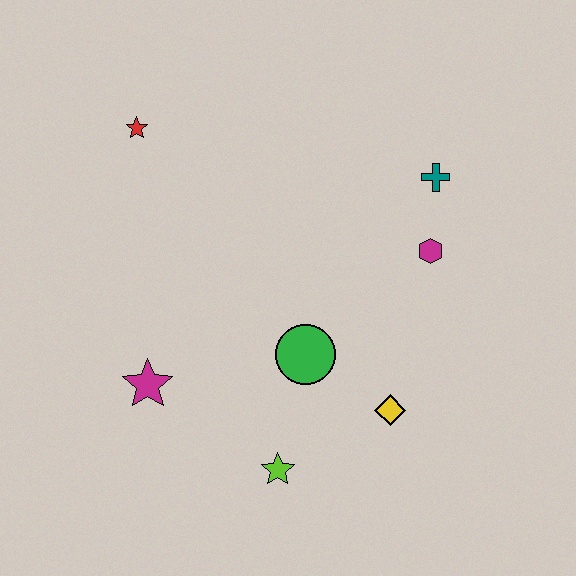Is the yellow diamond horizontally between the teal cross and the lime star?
Yes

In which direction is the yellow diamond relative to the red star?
The yellow diamond is below the red star.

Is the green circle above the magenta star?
Yes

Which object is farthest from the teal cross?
The magenta star is farthest from the teal cross.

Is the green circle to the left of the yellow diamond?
Yes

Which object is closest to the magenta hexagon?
The teal cross is closest to the magenta hexagon.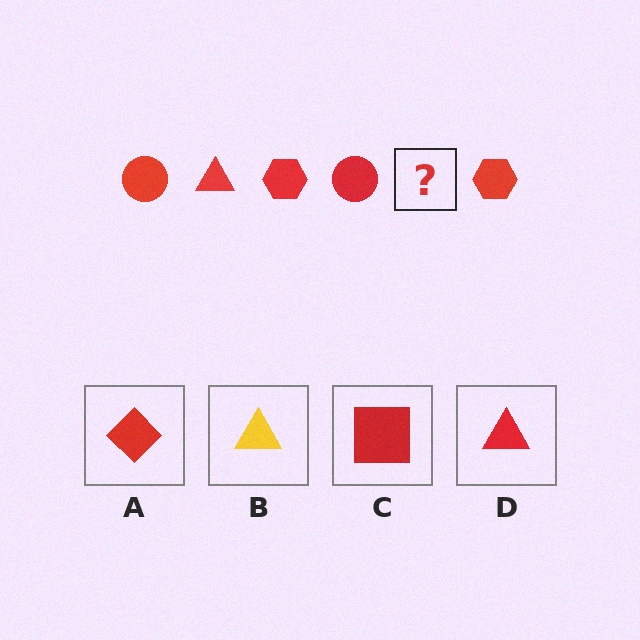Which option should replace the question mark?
Option D.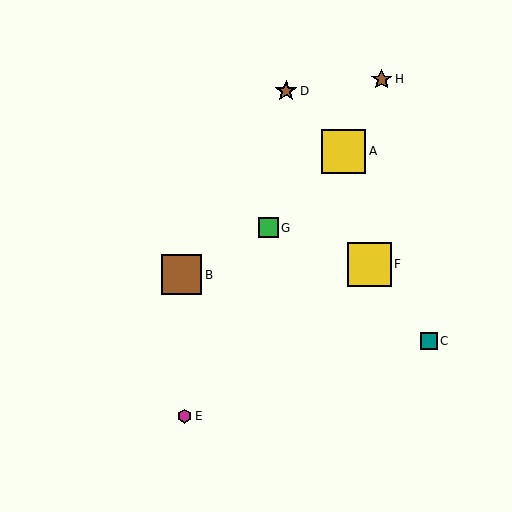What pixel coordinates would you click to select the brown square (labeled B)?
Click at (181, 275) to select the brown square B.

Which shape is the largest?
The yellow square (labeled A) is the largest.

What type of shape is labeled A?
Shape A is a yellow square.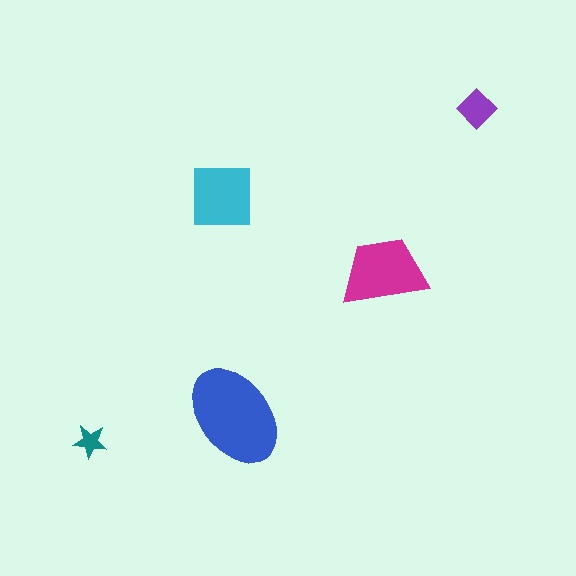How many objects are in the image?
There are 5 objects in the image.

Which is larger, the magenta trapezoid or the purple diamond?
The magenta trapezoid.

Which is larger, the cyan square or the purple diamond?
The cyan square.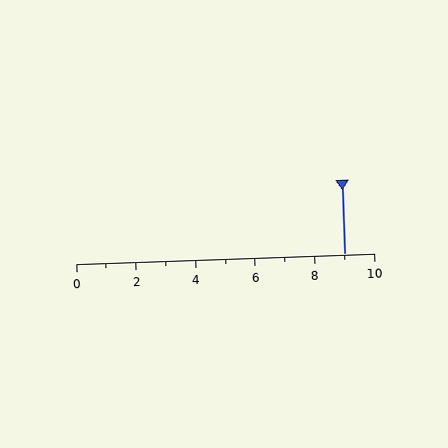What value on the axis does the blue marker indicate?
The marker indicates approximately 9.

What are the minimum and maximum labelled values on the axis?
The axis runs from 0 to 10.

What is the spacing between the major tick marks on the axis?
The major ticks are spaced 2 apart.